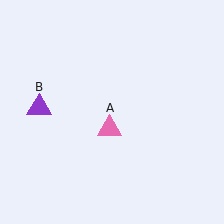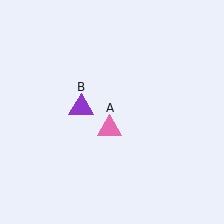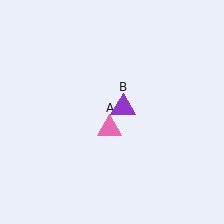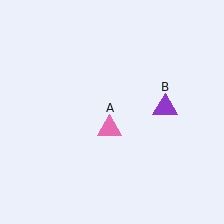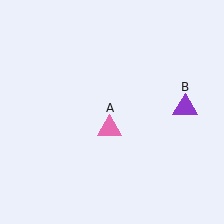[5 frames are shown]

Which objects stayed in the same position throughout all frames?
Pink triangle (object A) remained stationary.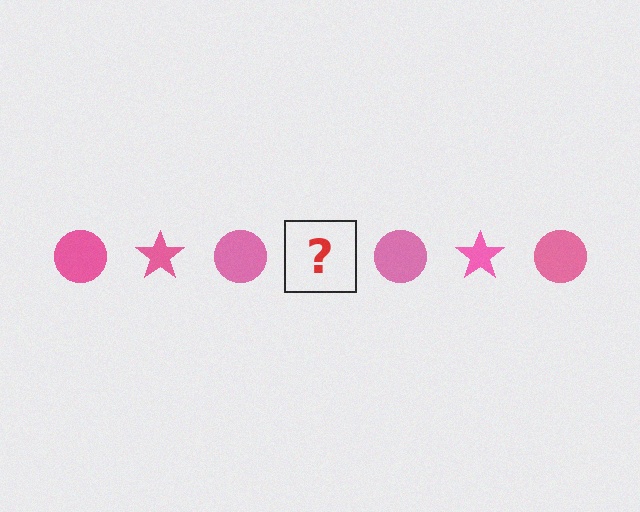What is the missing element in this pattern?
The missing element is a pink star.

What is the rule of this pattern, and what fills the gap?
The rule is that the pattern cycles through circle, star shapes in pink. The gap should be filled with a pink star.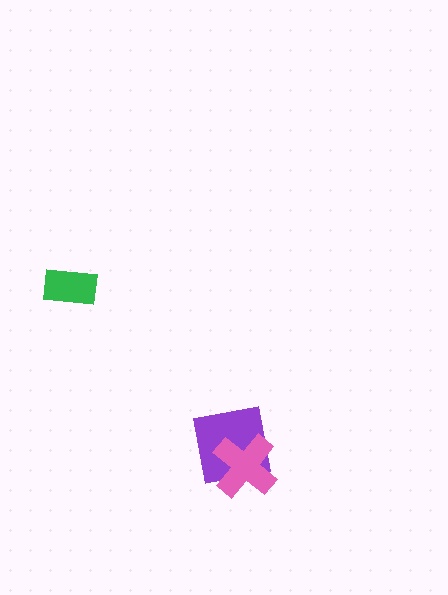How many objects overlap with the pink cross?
1 object overlaps with the pink cross.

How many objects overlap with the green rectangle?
0 objects overlap with the green rectangle.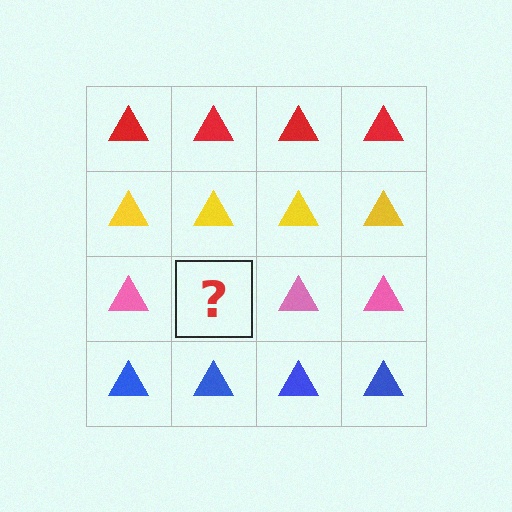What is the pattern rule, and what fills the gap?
The rule is that each row has a consistent color. The gap should be filled with a pink triangle.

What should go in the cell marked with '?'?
The missing cell should contain a pink triangle.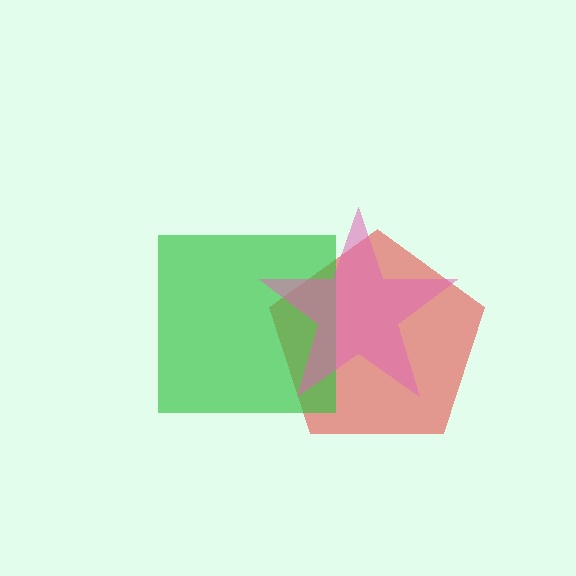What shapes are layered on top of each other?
The layered shapes are: a red pentagon, a green square, a pink star.